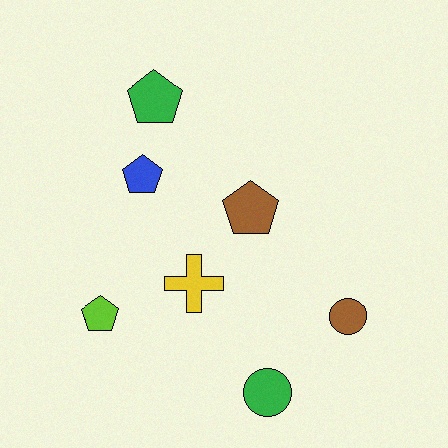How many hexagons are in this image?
There are no hexagons.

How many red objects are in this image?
There are no red objects.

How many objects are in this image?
There are 7 objects.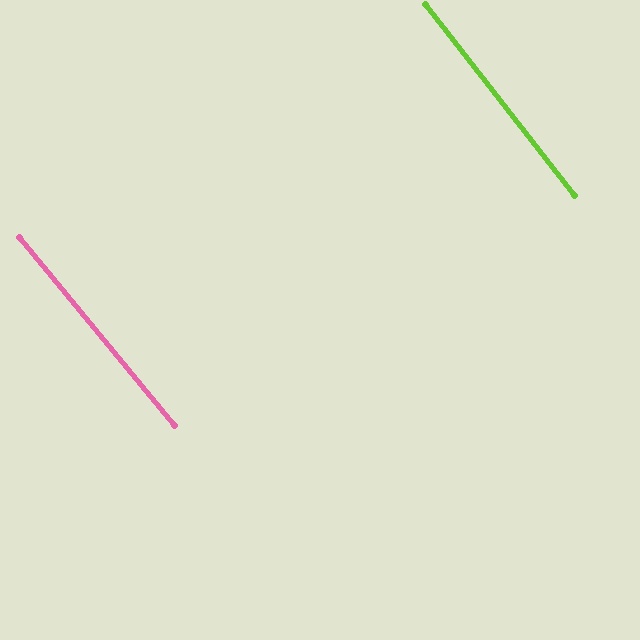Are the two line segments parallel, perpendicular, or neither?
Parallel — their directions differ by only 1.4°.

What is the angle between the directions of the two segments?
Approximately 1 degree.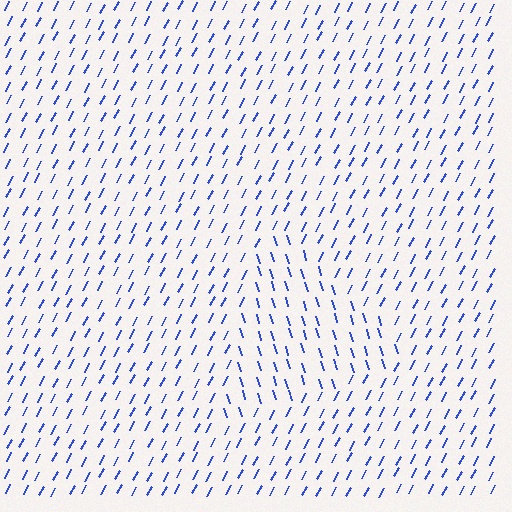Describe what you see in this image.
The image is filled with small blue line segments. A triangle region in the image has lines oriented differently from the surrounding lines, creating a visible texture boundary.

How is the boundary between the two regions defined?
The boundary is defined purely by a change in line orientation (approximately 45 degrees difference). All lines are the same color and thickness.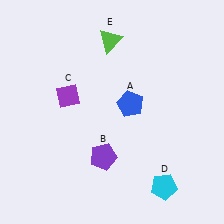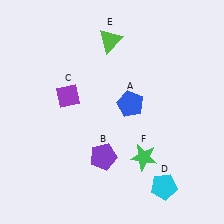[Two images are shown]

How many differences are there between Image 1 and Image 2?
There is 1 difference between the two images.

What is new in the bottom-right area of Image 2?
A green star (F) was added in the bottom-right area of Image 2.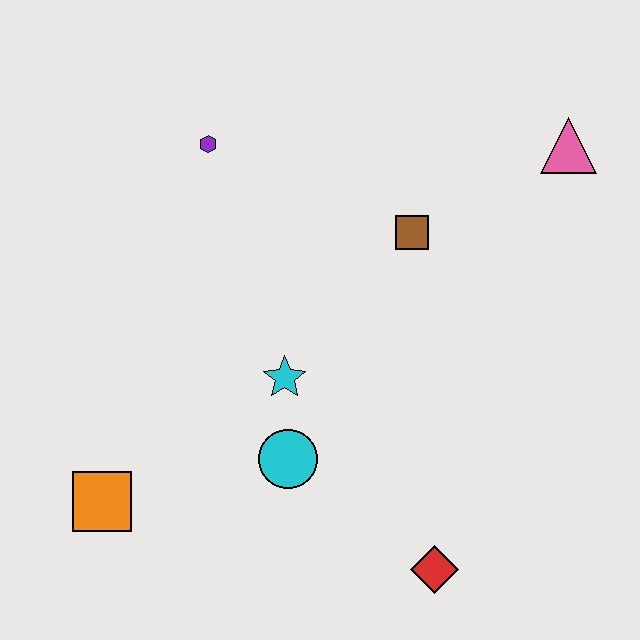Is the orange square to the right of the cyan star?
No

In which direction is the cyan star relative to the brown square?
The cyan star is below the brown square.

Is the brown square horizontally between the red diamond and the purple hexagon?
Yes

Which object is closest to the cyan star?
The cyan circle is closest to the cyan star.